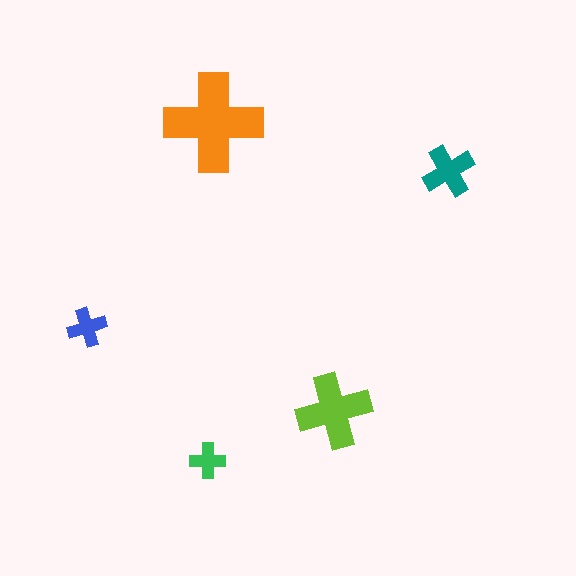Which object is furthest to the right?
The teal cross is rightmost.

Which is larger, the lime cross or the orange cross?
The orange one.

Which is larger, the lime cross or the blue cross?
The lime one.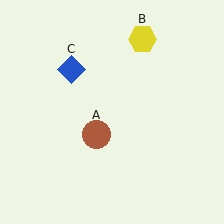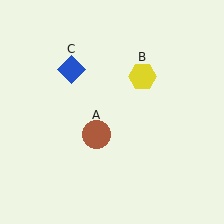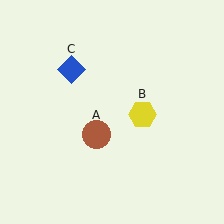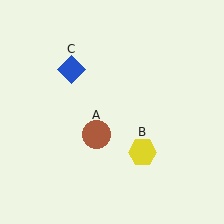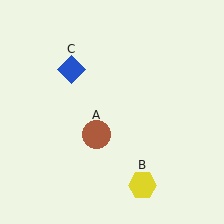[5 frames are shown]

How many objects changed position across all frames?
1 object changed position: yellow hexagon (object B).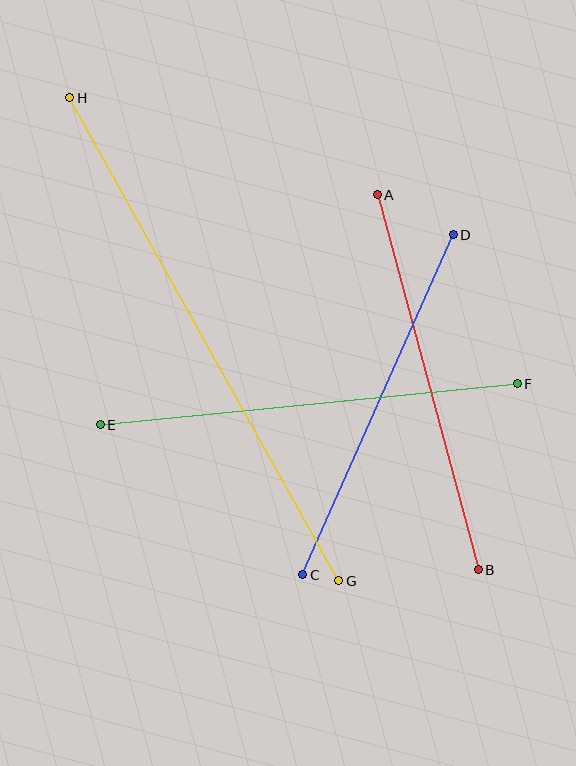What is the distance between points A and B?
The distance is approximately 388 pixels.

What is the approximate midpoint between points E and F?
The midpoint is at approximately (309, 404) pixels.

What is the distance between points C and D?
The distance is approximately 372 pixels.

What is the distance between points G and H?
The distance is approximately 553 pixels.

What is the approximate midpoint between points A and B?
The midpoint is at approximately (428, 382) pixels.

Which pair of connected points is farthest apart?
Points G and H are farthest apart.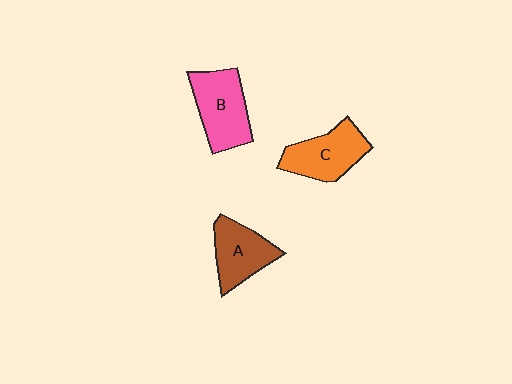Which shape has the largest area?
Shape B (pink).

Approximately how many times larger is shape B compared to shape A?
Approximately 1.2 times.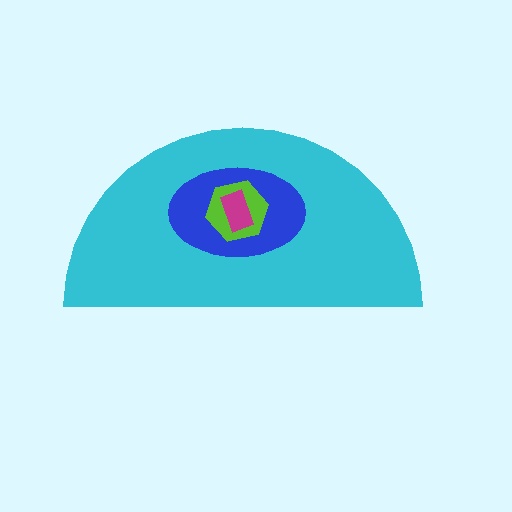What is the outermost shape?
The cyan semicircle.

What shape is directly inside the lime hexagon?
The magenta rectangle.